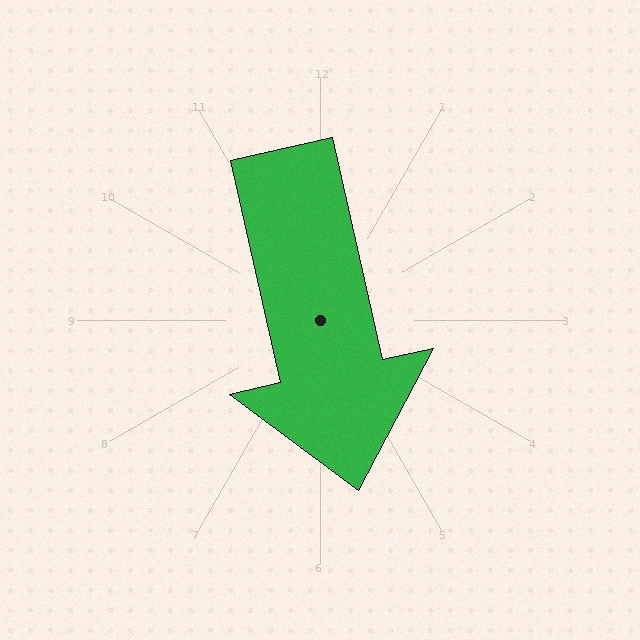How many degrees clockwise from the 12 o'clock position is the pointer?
Approximately 167 degrees.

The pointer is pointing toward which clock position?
Roughly 6 o'clock.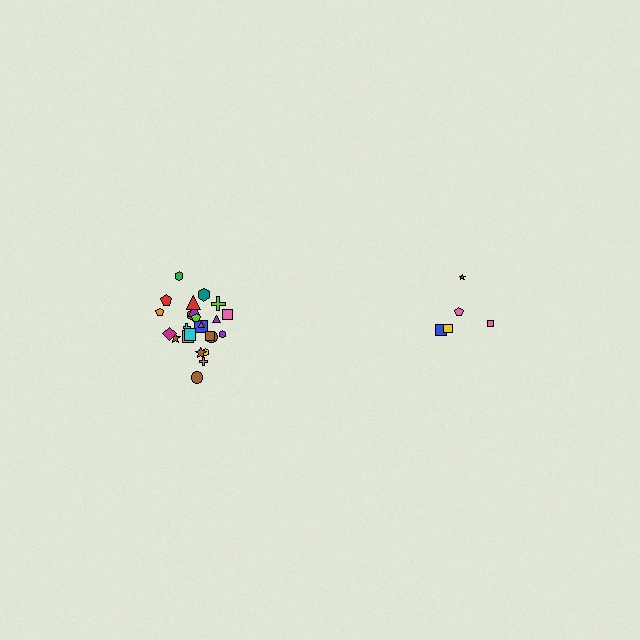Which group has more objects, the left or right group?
The left group.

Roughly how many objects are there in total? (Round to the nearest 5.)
Roughly 30 objects in total.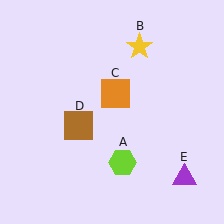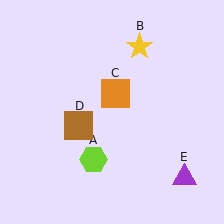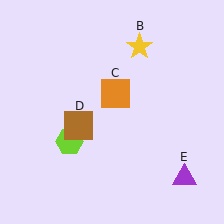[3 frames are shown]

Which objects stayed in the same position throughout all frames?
Yellow star (object B) and orange square (object C) and brown square (object D) and purple triangle (object E) remained stationary.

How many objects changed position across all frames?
1 object changed position: lime hexagon (object A).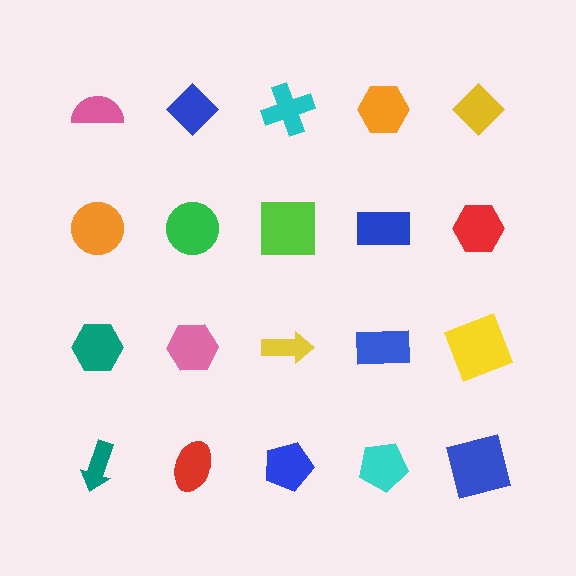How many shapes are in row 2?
5 shapes.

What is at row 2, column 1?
An orange circle.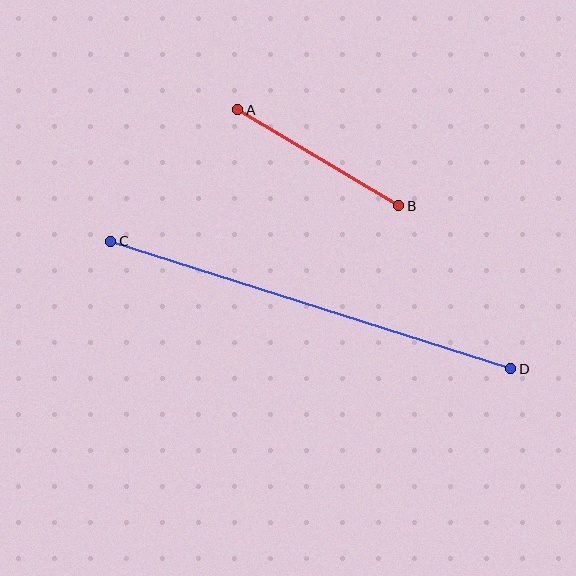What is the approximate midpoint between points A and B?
The midpoint is at approximately (318, 158) pixels.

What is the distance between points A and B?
The distance is approximately 187 pixels.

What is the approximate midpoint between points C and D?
The midpoint is at approximately (311, 305) pixels.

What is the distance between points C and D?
The distance is approximately 419 pixels.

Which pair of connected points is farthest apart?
Points C and D are farthest apart.